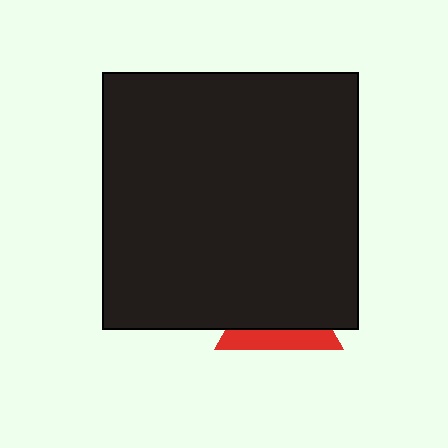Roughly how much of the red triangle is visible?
A small part of it is visible (roughly 32%).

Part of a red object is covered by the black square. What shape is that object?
It is a triangle.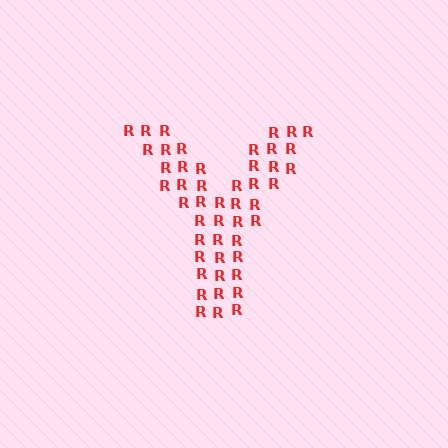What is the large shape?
The large shape is the letter Y.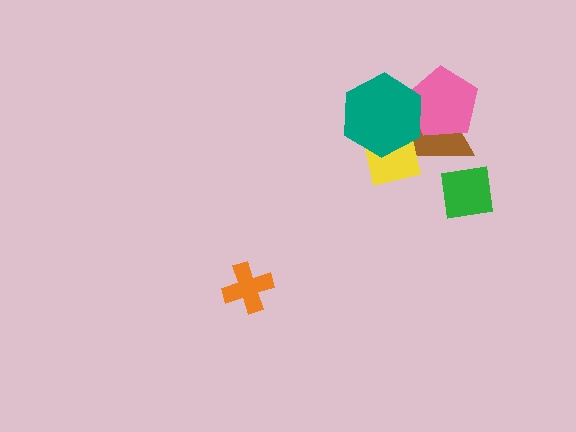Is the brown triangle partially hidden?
Yes, it is partially covered by another shape.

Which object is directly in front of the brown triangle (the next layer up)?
The pink pentagon is directly in front of the brown triangle.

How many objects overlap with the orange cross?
0 objects overlap with the orange cross.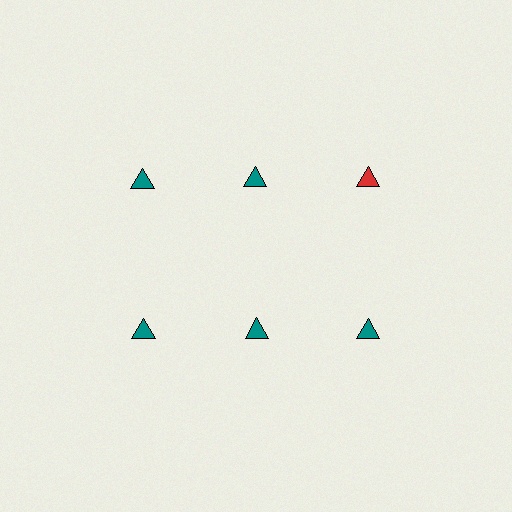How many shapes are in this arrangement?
There are 6 shapes arranged in a grid pattern.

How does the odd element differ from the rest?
It has a different color: red instead of teal.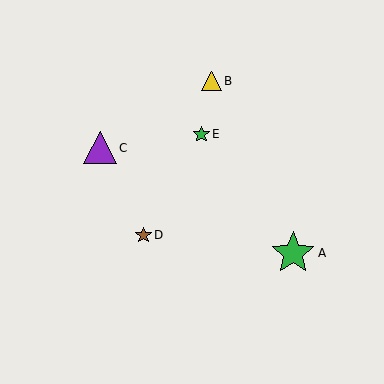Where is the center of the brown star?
The center of the brown star is at (143, 235).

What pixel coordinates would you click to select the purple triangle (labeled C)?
Click at (100, 148) to select the purple triangle C.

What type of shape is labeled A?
Shape A is a green star.